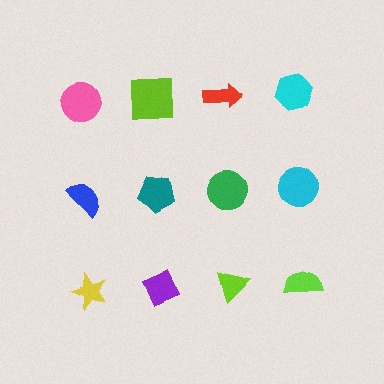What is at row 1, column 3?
A red arrow.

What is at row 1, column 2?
A lime square.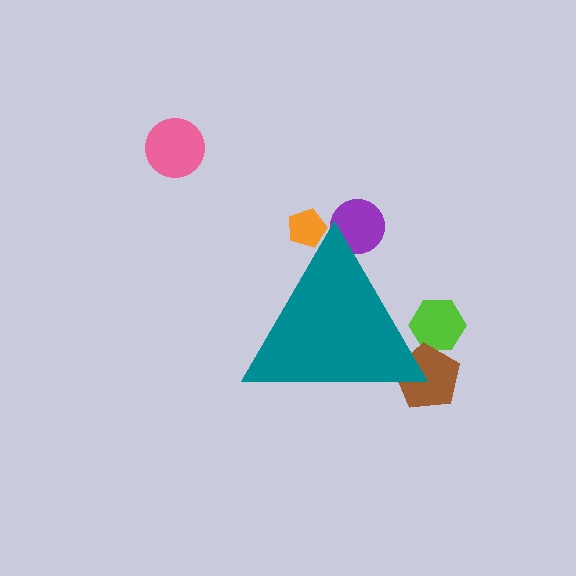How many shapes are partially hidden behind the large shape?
4 shapes are partially hidden.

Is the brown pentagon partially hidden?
Yes, the brown pentagon is partially hidden behind the teal triangle.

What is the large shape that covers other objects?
A teal triangle.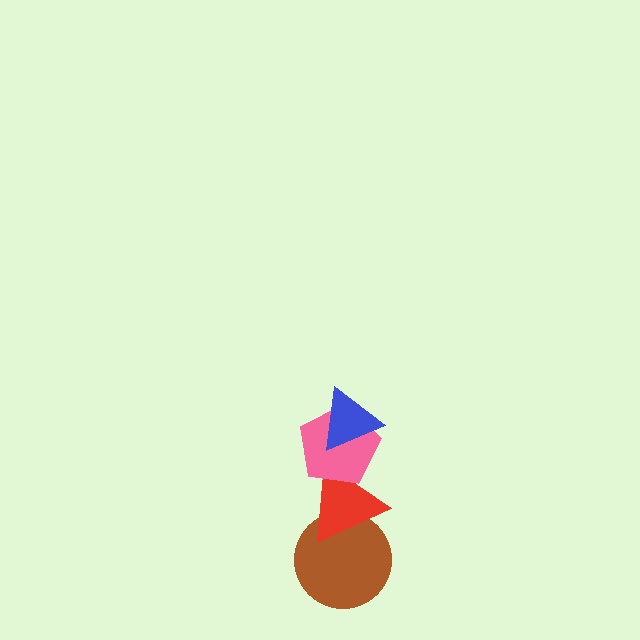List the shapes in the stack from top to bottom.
From top to bottom: the blue triangle, the pink pentagon, the red triangle, the brown circle.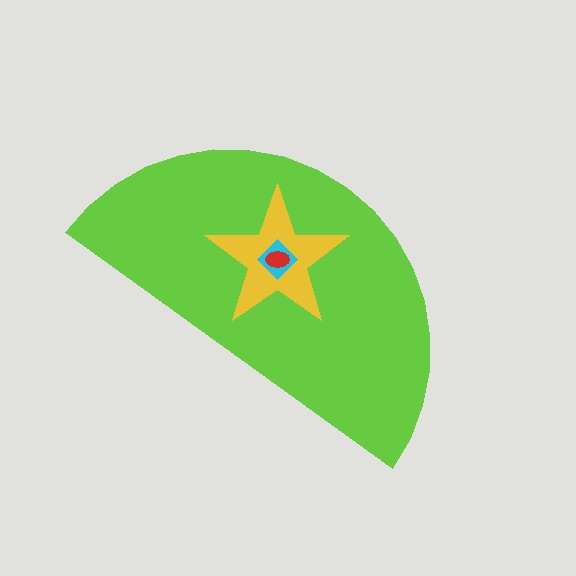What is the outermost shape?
The lime semicircle.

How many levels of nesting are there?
4.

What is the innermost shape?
The red ellipse.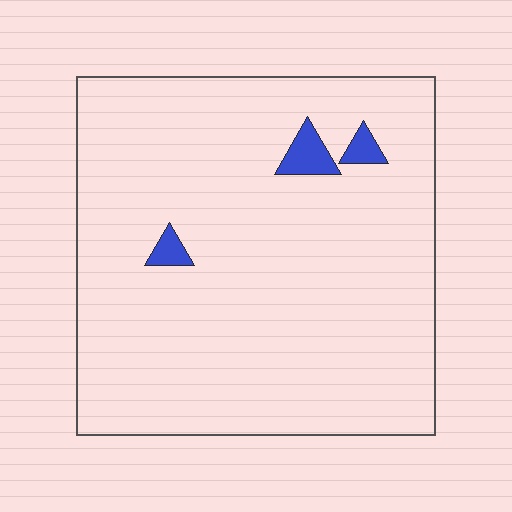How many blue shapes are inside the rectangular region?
3.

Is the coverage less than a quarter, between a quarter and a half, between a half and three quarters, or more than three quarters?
Less than a quarter.